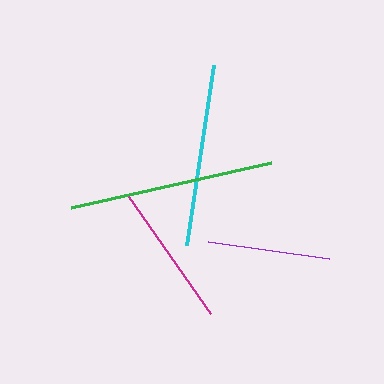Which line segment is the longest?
The green line is the longest at approximately 205 pixels.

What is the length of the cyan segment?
The cyan segment is approximately 182 pixels long.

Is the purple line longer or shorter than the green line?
The green line is longer than the purple line.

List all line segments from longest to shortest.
From longest to shortest: green, cyan, magenta, purple.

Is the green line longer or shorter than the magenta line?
The green line is longer than the magenta line.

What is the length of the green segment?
The green segment is approximately 205 pixels long.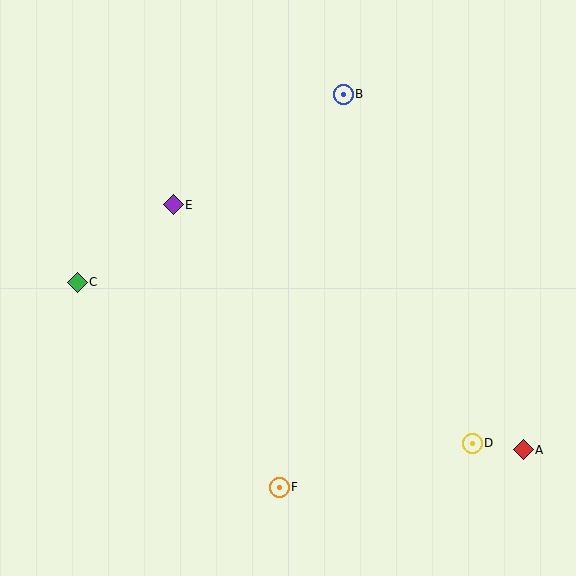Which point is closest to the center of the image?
Point E at (173, 205) is closest to the center.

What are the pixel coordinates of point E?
Point E is at (173, 205).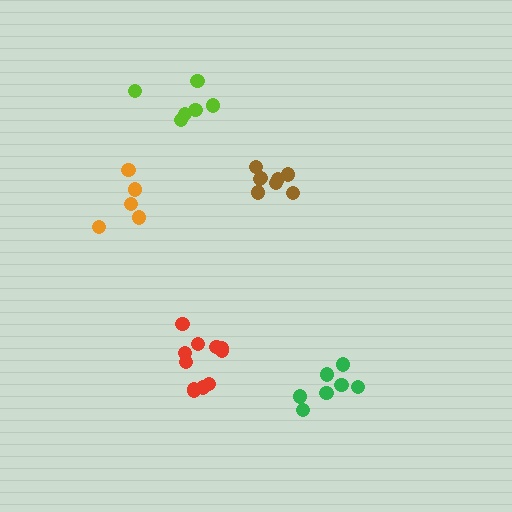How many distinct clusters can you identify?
There are 5 distinct clusters.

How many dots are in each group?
Group 1: 5 dots, Group 2: 7 dots, Group 3: 11 dots, Group 4: 6 dots, Group 5: 8 dots (37 total).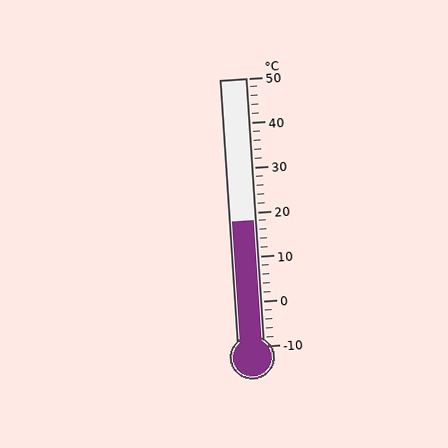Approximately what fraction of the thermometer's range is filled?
The thermometer is filled to approximately 45% of its range.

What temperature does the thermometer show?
The thermometer shows approximately 18°C.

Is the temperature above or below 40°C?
The temperature is below 40°C.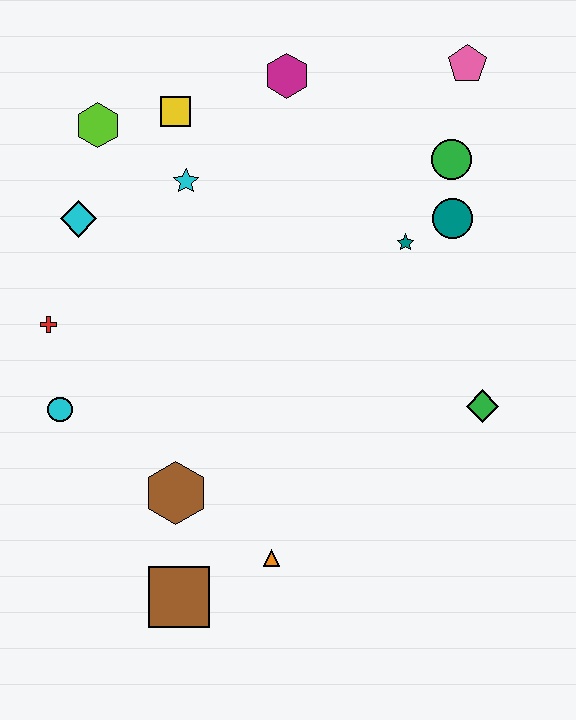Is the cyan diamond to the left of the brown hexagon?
Yes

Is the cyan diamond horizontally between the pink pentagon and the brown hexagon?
No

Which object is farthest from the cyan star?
The brown square is farthest from the cyan star.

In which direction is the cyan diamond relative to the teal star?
The cyan diamond is to the left of the teal star.